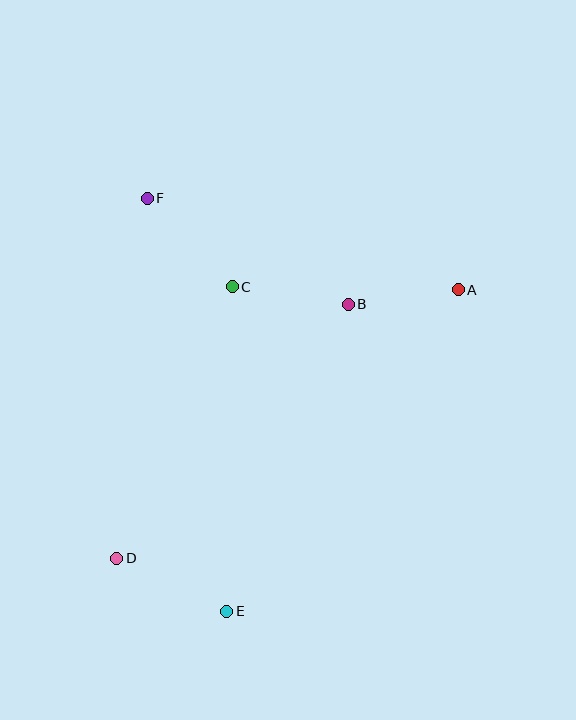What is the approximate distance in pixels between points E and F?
The distance between E and F is approximately 420 pixels.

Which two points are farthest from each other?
Points A and D are farthest from each other.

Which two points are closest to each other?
Points A and B are closest to each other.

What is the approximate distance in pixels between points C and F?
The distance between C and F is approximately 123 pixels.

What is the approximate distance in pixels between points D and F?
The distance between D and F is approximately 361 pixels.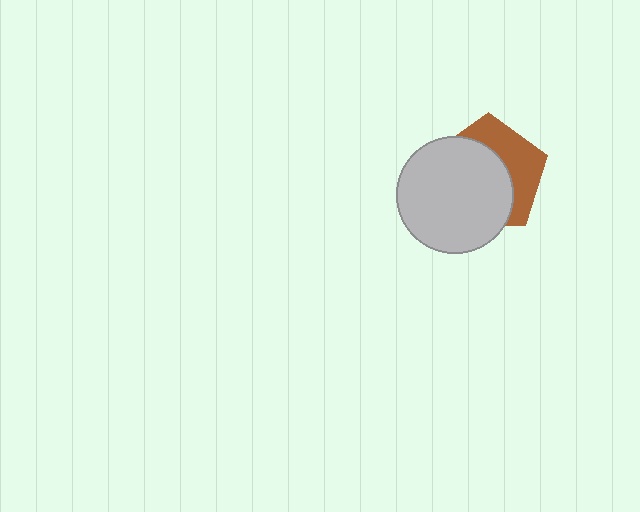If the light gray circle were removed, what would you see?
You would see the complete brown pentagon.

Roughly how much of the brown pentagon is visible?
A small part of it is visible (roughly 39%).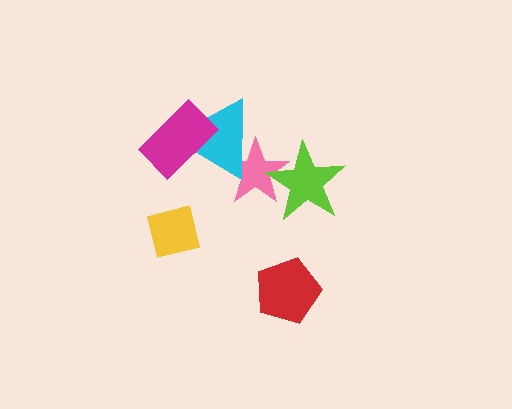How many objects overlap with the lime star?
1 object overlaps with the lime star.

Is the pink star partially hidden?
Yes, it is partially covered by another shape.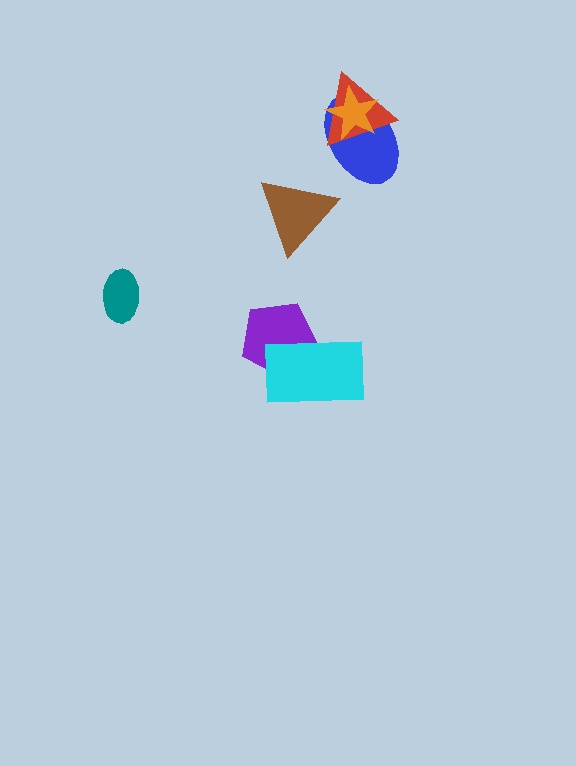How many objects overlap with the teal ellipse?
0 objects overlap with the teal ellipse.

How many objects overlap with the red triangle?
2 objects overlap with the red triangle.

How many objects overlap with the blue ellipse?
2 objects overlap with the blue ellipse.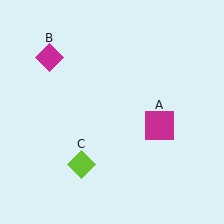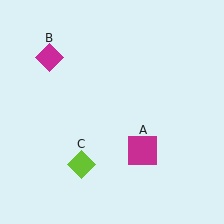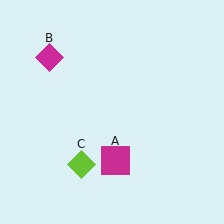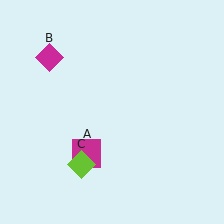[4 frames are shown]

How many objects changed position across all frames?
1 object changed position: magenta square (object A).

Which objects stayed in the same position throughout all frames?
Magenta diamond (object B) and lime diamond (object C) remained stationary.